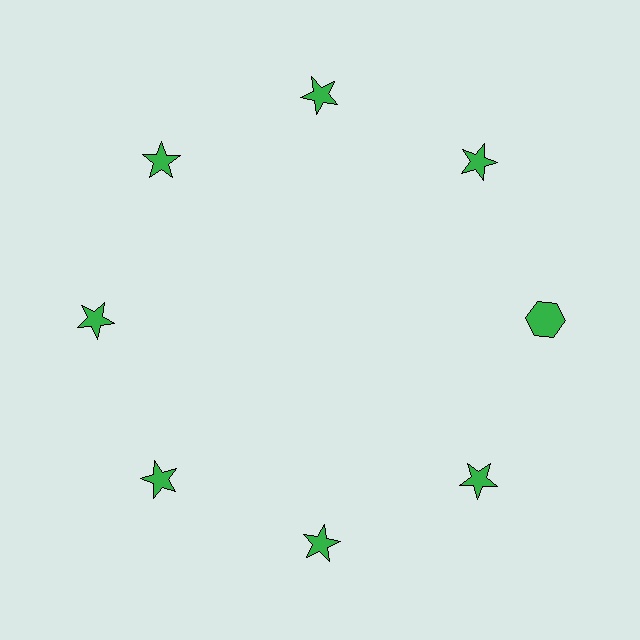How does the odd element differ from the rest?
It has a different shape: hexagon instead of star.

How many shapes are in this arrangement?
There are 8 shapes arranged in a ring pattern.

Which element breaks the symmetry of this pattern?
The green hexagon at roughly the 3 o'clock position breaks the symmetry. All other shapes are green stars.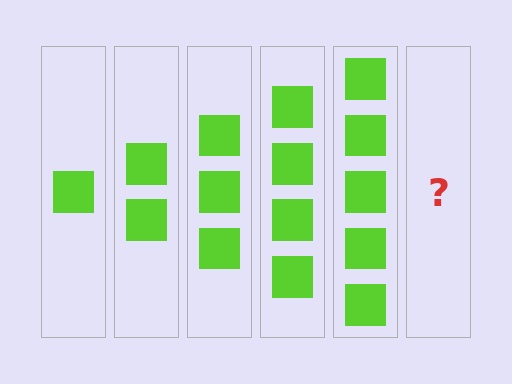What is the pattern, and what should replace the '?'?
The pattern is that each step adds one more square. The '?' should be 6 squares.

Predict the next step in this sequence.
The next step is 6 squares.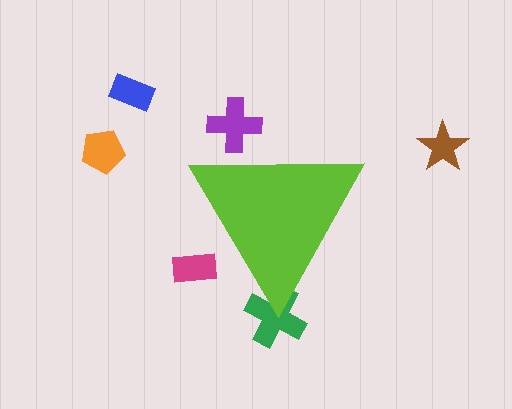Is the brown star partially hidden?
No, the brown star is fully visible.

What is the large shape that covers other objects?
A lime triangle.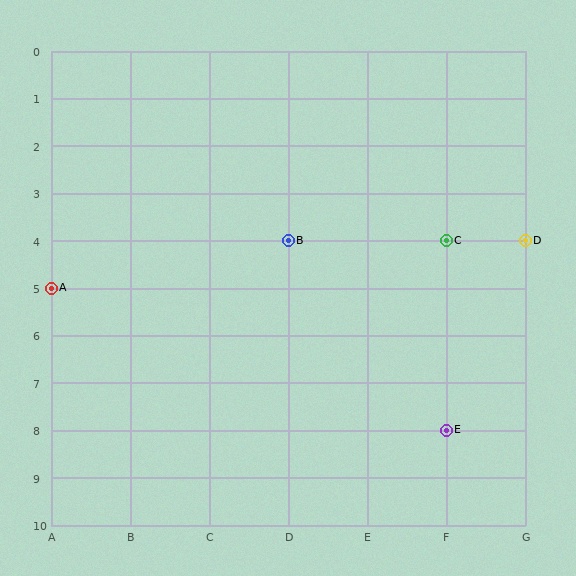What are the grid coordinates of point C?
Point C is at grid coordinates (F, 4).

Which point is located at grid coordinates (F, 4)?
Point C is at (F, 4).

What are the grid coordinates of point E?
Point E is at grid coordinates (F, 8).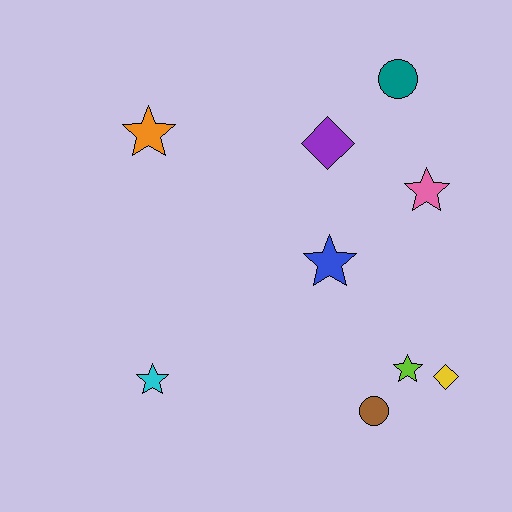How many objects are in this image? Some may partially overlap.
There are 9 objects.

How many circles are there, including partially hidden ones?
There are 2 circles.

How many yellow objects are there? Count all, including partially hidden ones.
There is 1 yellow object.